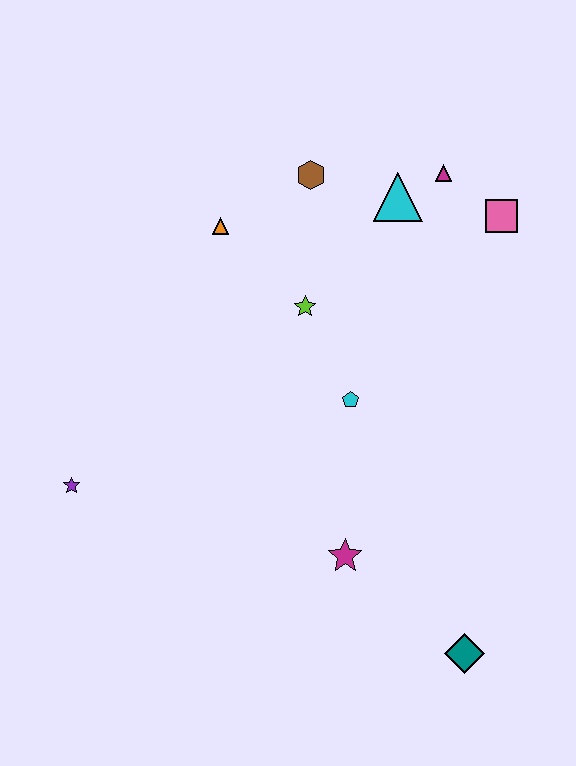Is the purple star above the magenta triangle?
No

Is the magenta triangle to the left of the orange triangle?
No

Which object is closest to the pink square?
The magenta triangle is closest to the pink square.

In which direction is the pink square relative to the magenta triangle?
The pink square is to the right of the magenta triangle.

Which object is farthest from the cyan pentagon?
The purple star is farthest from the cyan pentagon.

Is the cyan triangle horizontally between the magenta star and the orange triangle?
No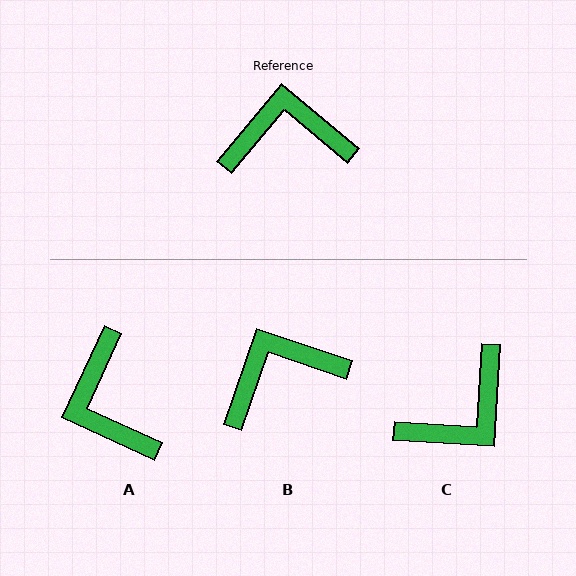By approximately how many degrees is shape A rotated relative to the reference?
Approximately 105 degrees counter-clockwise.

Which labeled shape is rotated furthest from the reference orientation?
C, about 143 degrees away.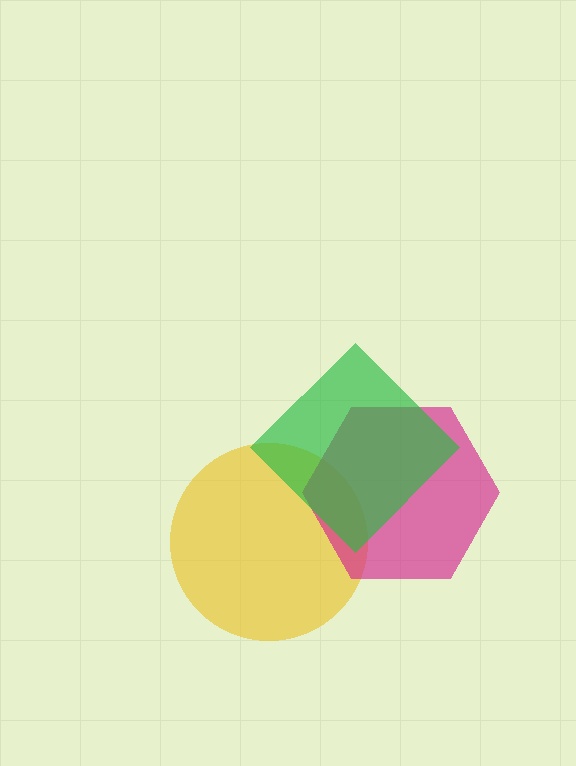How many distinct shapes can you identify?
There are 3 distinct shapes: a yellow circle, a magenta hexagon, a green diamond.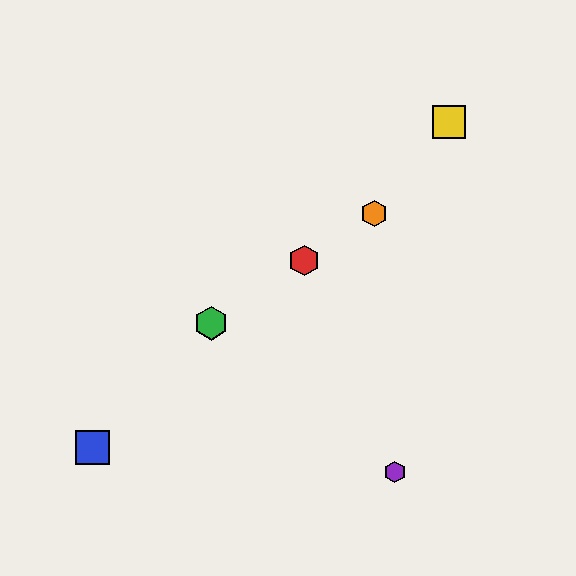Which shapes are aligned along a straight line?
The red hexagon, the green hexagon, the orange hexagon are aligned along a straight line.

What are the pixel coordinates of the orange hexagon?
The orange hexagon is at (374, 213).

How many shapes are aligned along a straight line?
3 shapes (the red hexagon, the green hexagon, the orange hexagon) are aligned along a straight line.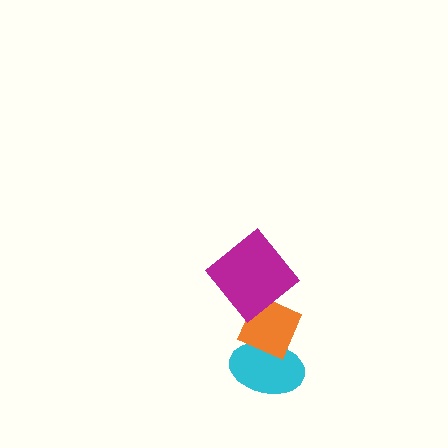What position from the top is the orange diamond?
The orange diamond is 2nd from the top.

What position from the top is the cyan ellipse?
The cyan ellipse is 3rd from the top.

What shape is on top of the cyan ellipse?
The orange diamond is on top of the cyan ellipse.